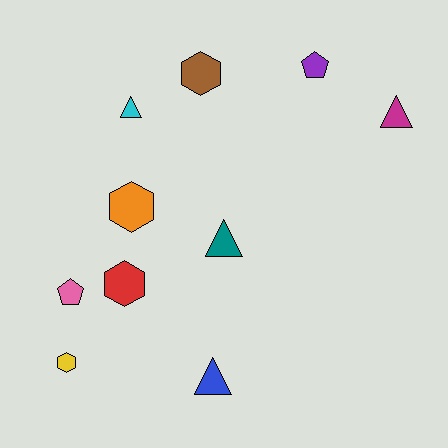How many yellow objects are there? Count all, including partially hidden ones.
There is 1 yellow object.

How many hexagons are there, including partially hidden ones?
There are 4 hexagons.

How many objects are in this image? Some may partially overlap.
There are 10 objects.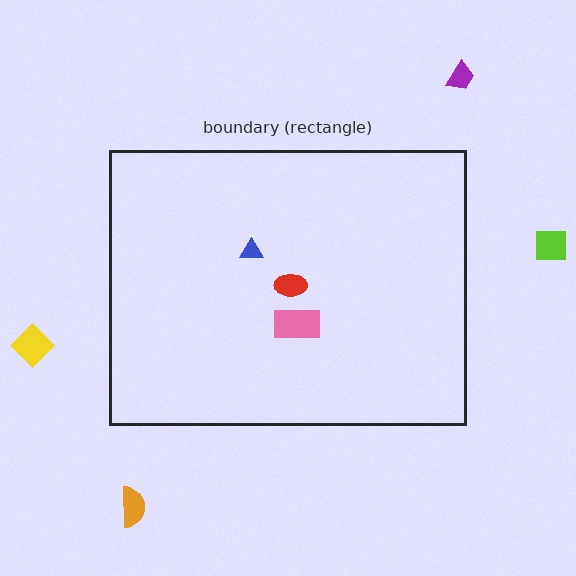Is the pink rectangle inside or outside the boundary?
Inside.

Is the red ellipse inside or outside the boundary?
Inside.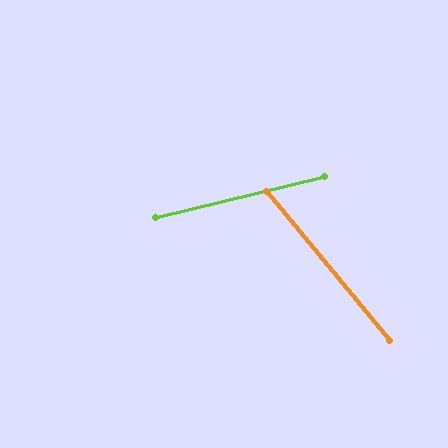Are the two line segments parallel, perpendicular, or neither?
Neither parallel nor perpendicular — they differ by about 64°.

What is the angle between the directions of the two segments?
Approximately 64 degrees.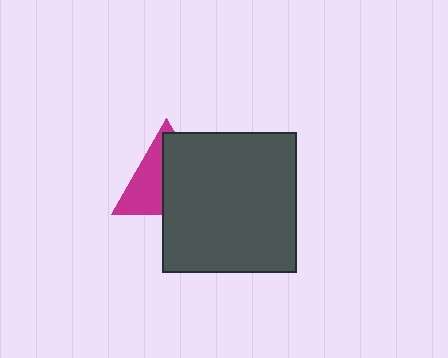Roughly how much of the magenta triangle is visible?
A small part of it is visible (roughly 43%).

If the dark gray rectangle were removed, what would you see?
You would see the complete magenta triangle.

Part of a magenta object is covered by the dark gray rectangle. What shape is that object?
It is a triangle.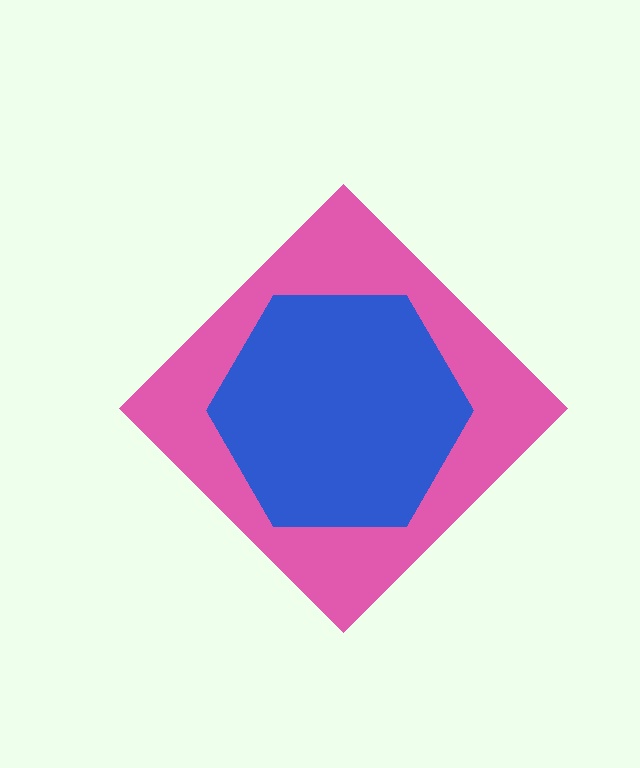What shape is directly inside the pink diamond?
The blue hexagon.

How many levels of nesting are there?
2.